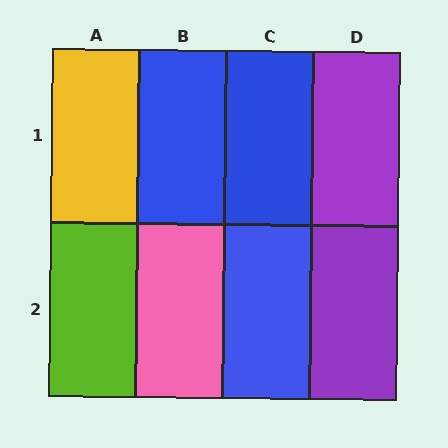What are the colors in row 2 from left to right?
Lime, pink, blue, purple.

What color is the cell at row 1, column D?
Purple.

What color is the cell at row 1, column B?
Blue.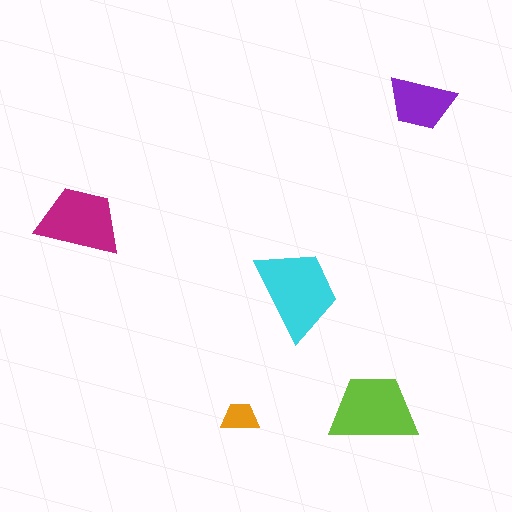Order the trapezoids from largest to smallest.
the cyan one, the lime one, the magenta one, the purple one, the orange one.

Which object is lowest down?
The orange trapezoid is bottommost.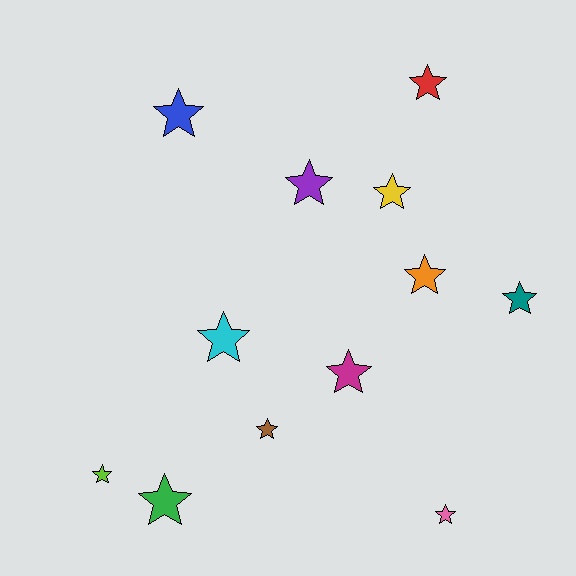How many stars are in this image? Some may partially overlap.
There are 12 stars.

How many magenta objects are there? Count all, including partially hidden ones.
There is 1 magenta object.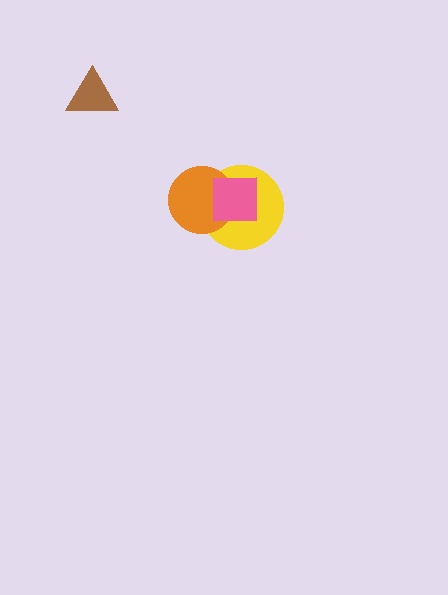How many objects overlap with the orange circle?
2 objects overlap with the orange circle.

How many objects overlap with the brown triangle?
0 objects overlap with the brown triangle.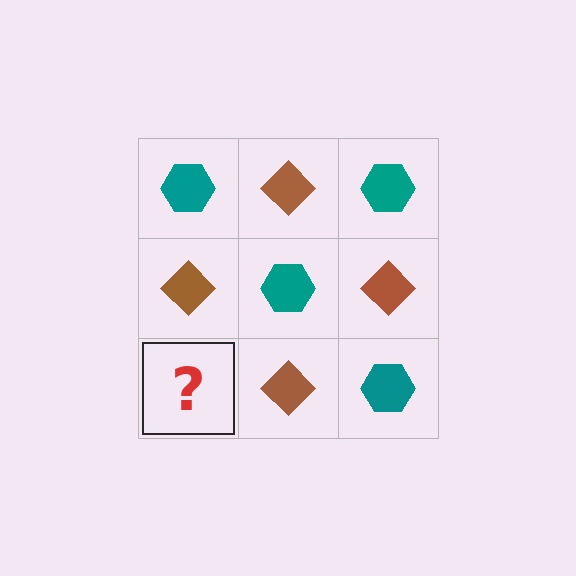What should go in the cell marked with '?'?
The missing cell should contain a teal hexagon.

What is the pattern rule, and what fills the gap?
The rule is that it alternates teal hexagon and brown diamond in a checkerboard pattern. The gap should be filled with a teal hexagon.